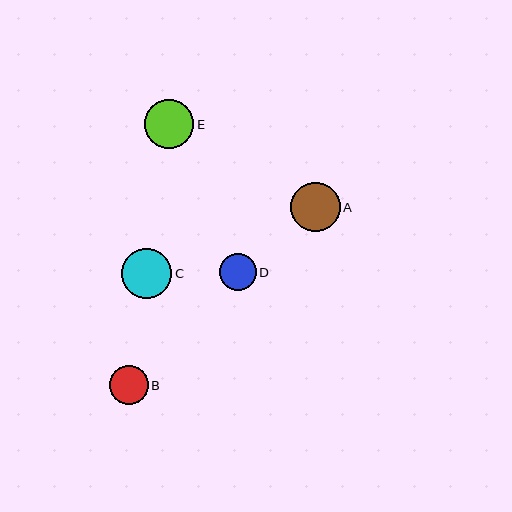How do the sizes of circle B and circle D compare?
Circle B and circle D are approximately the same size.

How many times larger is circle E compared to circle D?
Circle E is approximately 1.3 times the size of circle D.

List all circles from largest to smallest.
From largest to smallest: C, A, E, B, D.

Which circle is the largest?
Circle C is the largest with a size of approximately 50 pixels.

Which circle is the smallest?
Circle D is the smallest with a size of approximately 37 pixels.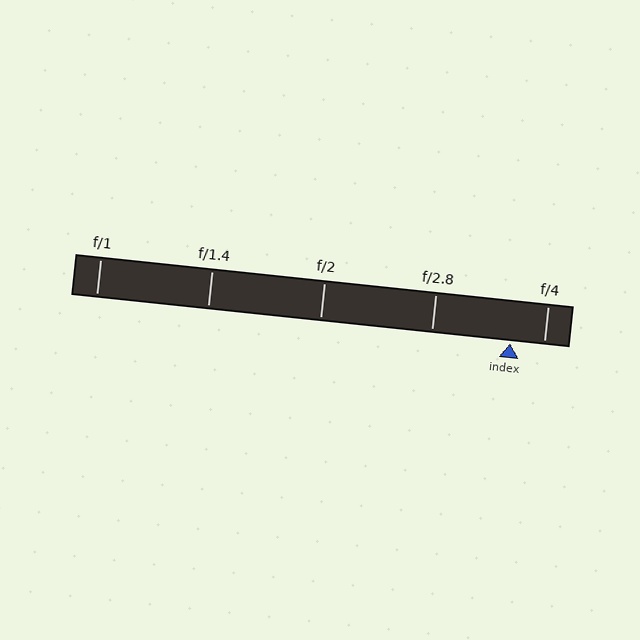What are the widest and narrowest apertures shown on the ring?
The widest aperture shown is f/1 and the narrowest is f/4.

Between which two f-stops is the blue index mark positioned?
The index mark is between f/2.8 and f/4.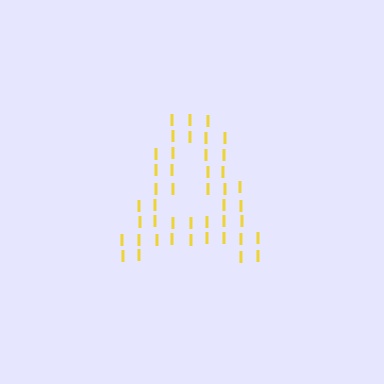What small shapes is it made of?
It is made of small letter I's.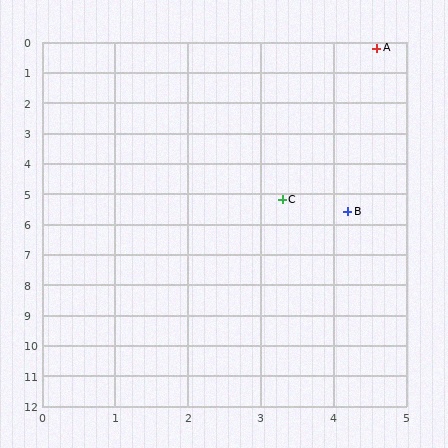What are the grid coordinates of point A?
Point A is at approximately (4.6, 0.2).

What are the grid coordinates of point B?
Point B is at approximately (4.2, 5.6).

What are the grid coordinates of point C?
Point C is at approximately (3.3, 5.2).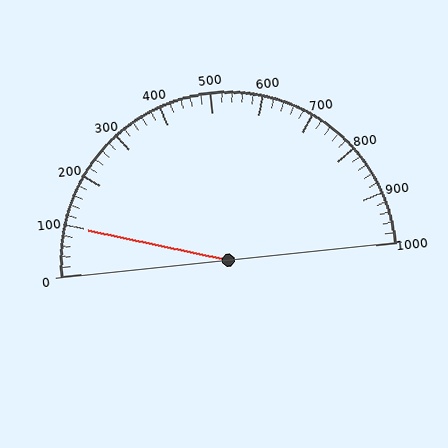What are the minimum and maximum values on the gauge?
The gauge ranges from 0 to 1000.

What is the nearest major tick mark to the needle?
The nearest major tick mark is 100.